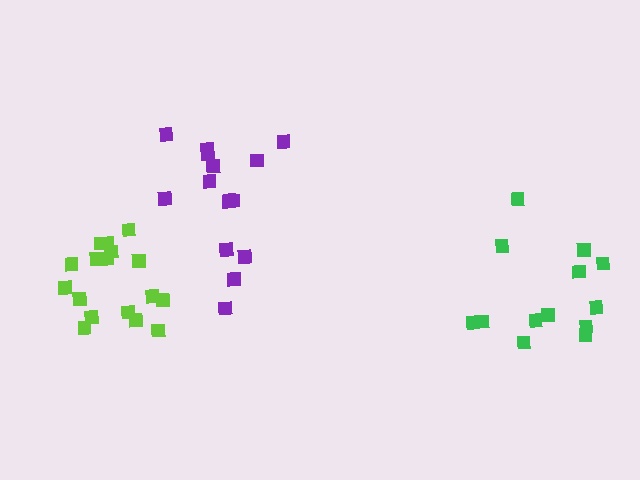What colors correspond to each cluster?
The clusters are colored: purple, lime, green.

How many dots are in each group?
Group 1: 15 dots, Group 2: 17 dots, Group 3: 13 dots (45 total).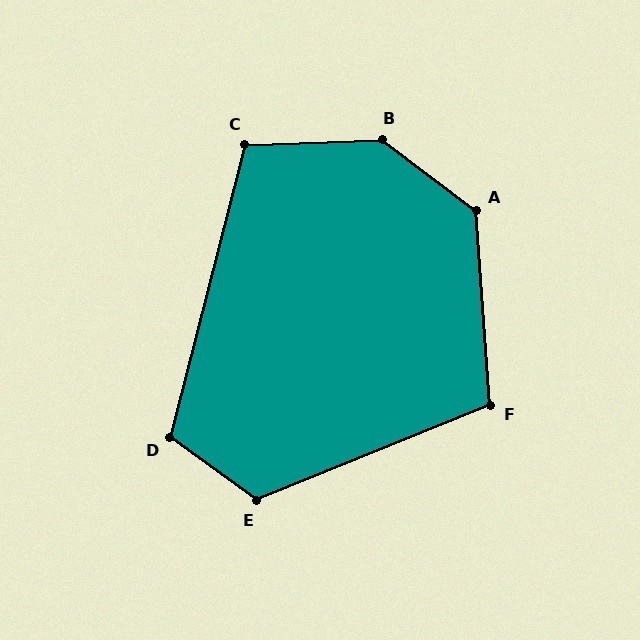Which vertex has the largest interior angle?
B, at approximately 141 degrees.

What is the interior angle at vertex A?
Approximately 131 degrees (obtuse).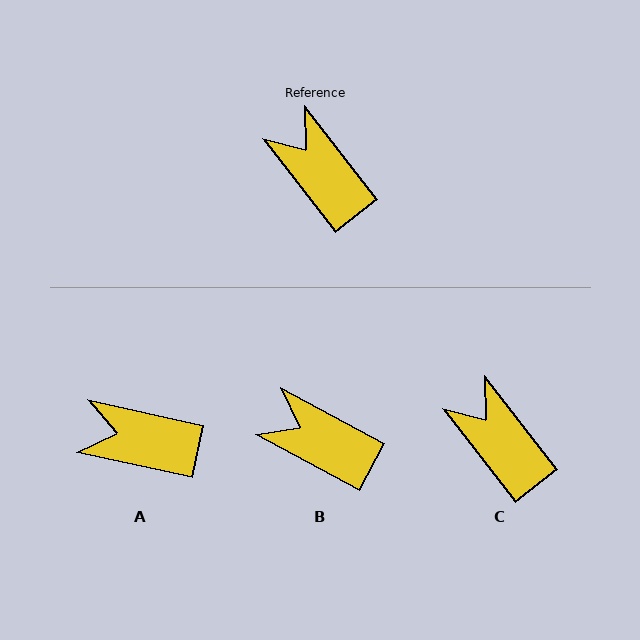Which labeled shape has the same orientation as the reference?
C.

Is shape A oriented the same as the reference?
No, it is off by about 40 degrees.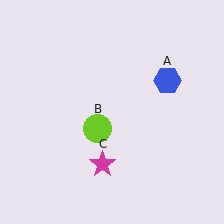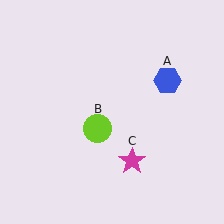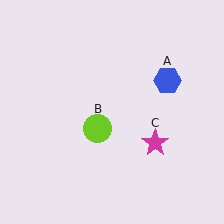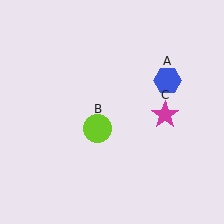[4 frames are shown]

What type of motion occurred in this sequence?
The magenta star (object C) rotated counterclockwise around the center of the scene.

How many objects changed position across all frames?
1 object changed position: magenta star (object C).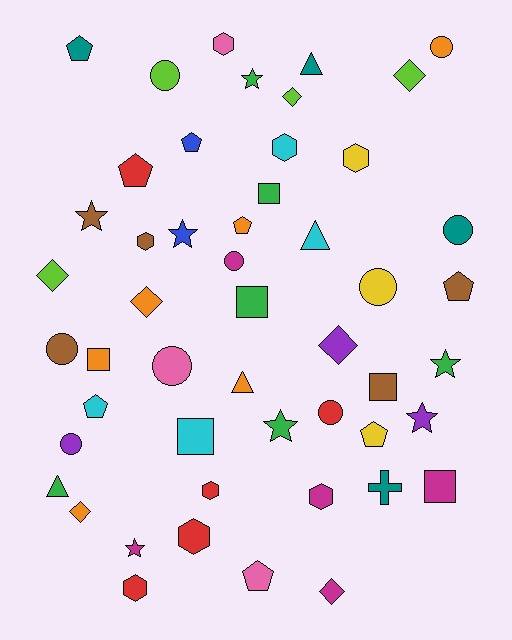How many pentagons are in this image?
There are 8 pentagons.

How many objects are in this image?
There are 50 objects.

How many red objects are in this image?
There are 5 red objects.